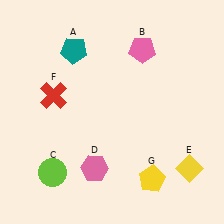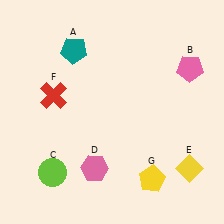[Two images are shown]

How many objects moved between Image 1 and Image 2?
1 object moved between the two images.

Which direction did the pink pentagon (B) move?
The pink pentagon (B) moved right.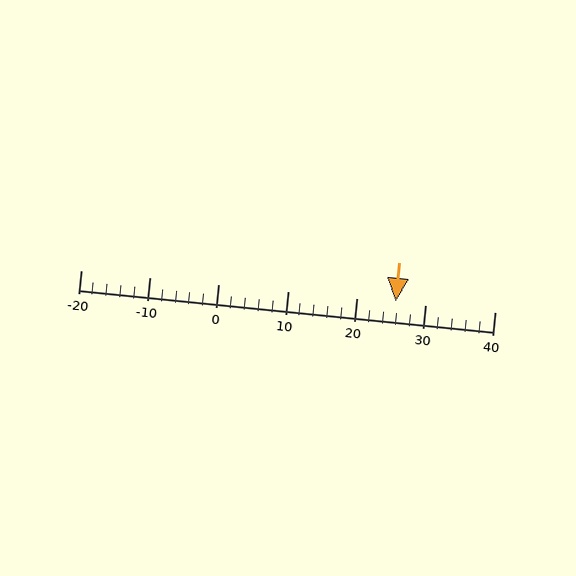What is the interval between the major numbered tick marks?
The major tick marks are spaced 10 units apart.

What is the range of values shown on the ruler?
The ruler shows values from -20 to 40.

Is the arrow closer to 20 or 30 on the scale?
The arrow is closer to 30.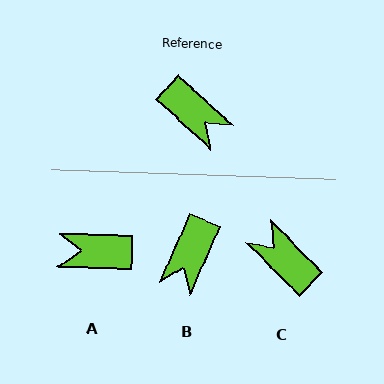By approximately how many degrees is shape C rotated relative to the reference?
Approximately 177 degrees counter-clockwise.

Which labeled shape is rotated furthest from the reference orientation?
C, about 177 degrees away.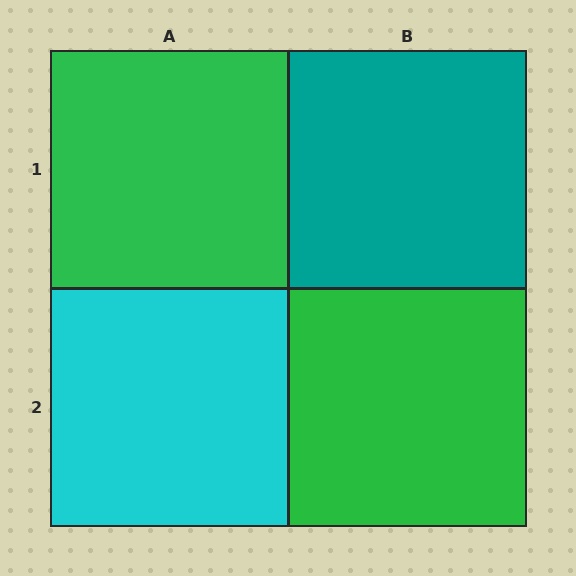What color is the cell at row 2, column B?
Green.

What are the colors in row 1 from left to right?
Green, teal.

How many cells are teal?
1 cell is teal.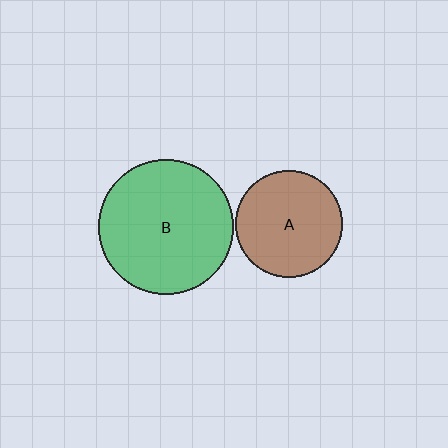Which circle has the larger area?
Circle B (green).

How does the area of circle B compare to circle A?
Approximately 1.6 times.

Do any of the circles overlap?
No, none of the circles overlap.